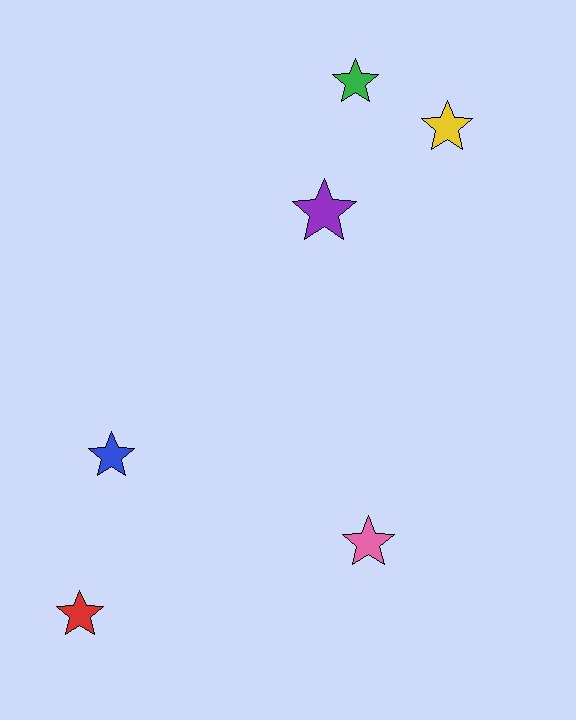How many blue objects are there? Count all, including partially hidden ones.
There is 1 blue object.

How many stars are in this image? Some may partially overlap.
There are 6 stars.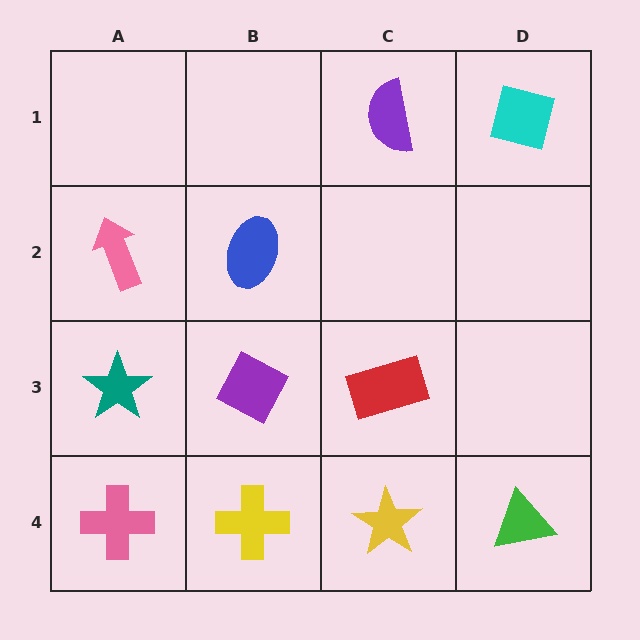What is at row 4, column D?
A green triangle.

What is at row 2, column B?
A blue ellipse.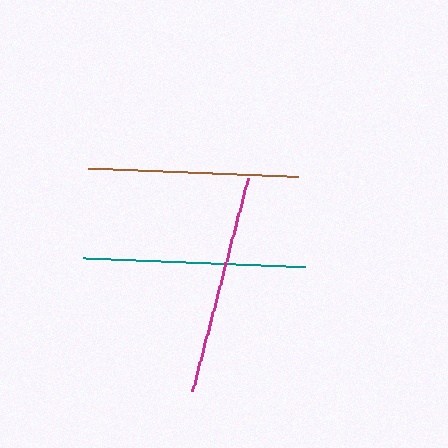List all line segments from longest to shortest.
From longest to shortest: teal, magenta, brown.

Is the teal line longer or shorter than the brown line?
The teal line is longer than the brown line.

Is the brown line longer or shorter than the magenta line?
The magenta line is longer than the brown line.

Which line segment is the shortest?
The brown line is the shortest at approximately 211 pixels.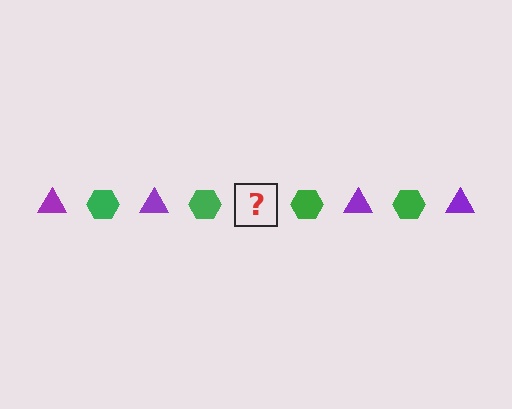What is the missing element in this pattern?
The missing element is a purple triangle.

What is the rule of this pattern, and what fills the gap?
The rule is that the pattern alternates between purple triangle and green hexagon. The gap should be filled with a purple triangle.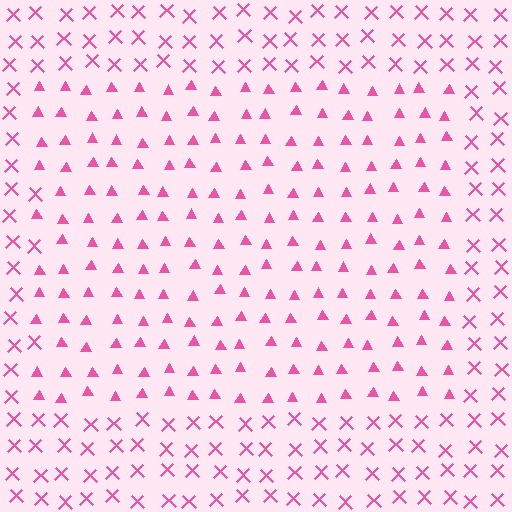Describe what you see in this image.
The image is filled with small pink elements arranged in a uniform grid. A rectangle-shaped region contains triangles, while the surrounding area contains X marks. The boundary is defined purely by the change in element shape.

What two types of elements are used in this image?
The image uses triangles inside the rectangle region and X marks outside it.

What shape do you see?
I see a rectangle.